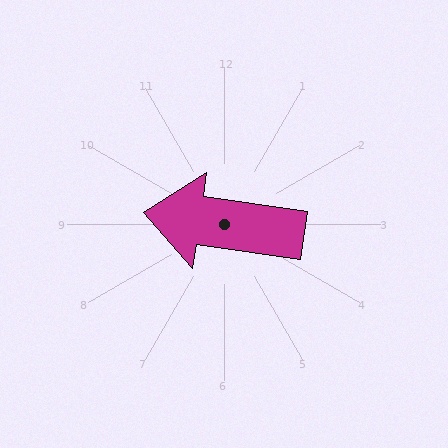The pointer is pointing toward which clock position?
Roughly 9 o'clock.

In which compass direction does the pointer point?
West.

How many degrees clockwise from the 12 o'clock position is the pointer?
Approximately 278 degrees.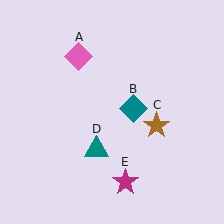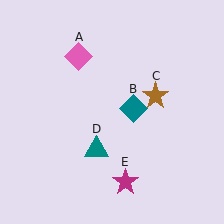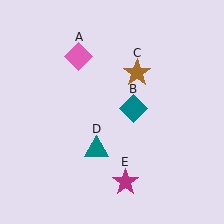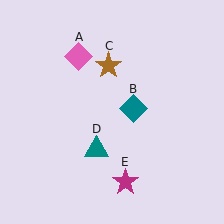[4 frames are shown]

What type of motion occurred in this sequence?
The brown star (object C) rotated counterclockwise around the center of the scene.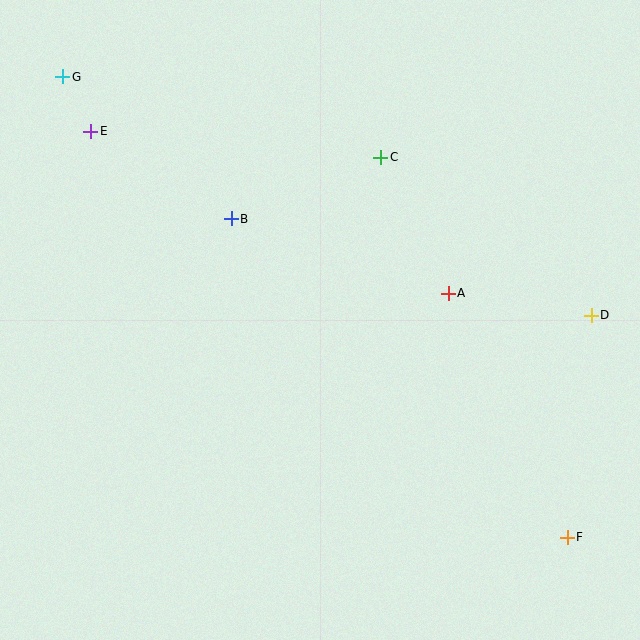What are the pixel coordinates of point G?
Point G is at (63, 77).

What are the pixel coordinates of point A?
Point A is at (448, 293).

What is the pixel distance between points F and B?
The distance between F and B is 463 pixels.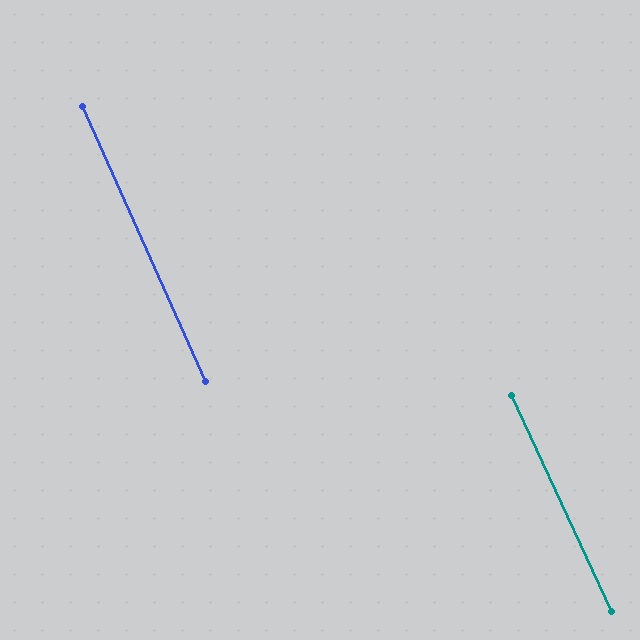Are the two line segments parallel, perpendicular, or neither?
Parallel — their directions differ by only 0.7°.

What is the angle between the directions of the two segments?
Approximately 1 degree.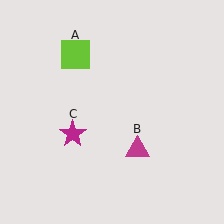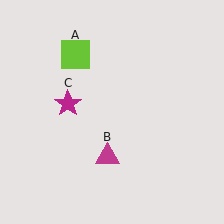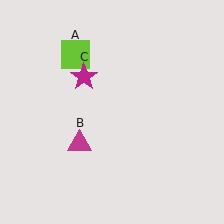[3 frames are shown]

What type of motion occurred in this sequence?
The magenta triangle (object B), magenta star (object C) rotated clockwise around the center of the scene.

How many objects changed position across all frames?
2 objects changed position: magenta triangle (object B), magenta star (object C).